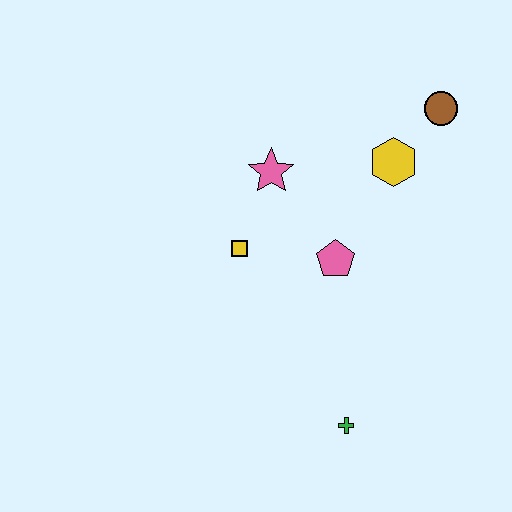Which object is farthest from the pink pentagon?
The brown circle is farthest from the pink pentagon.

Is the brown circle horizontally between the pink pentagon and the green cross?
No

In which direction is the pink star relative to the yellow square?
The pink star is above the yellow square.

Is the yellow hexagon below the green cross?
No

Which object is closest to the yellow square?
The pink star is closest to the yellow square.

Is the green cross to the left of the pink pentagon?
No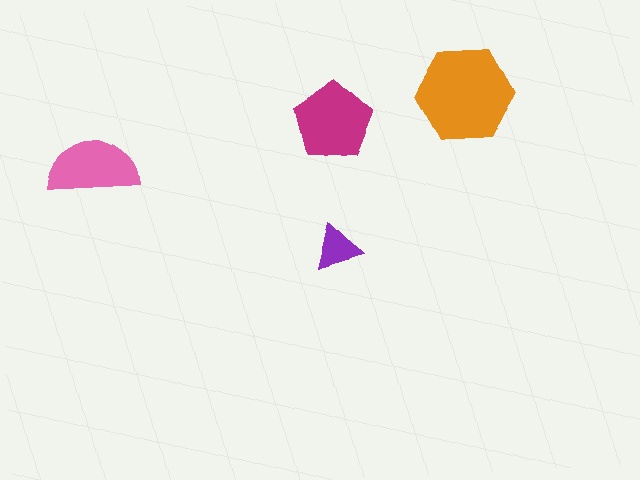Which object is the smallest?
The purple triangle.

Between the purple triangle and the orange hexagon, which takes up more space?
The orange hexagon.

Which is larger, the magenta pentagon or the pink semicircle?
The magenta pentagon.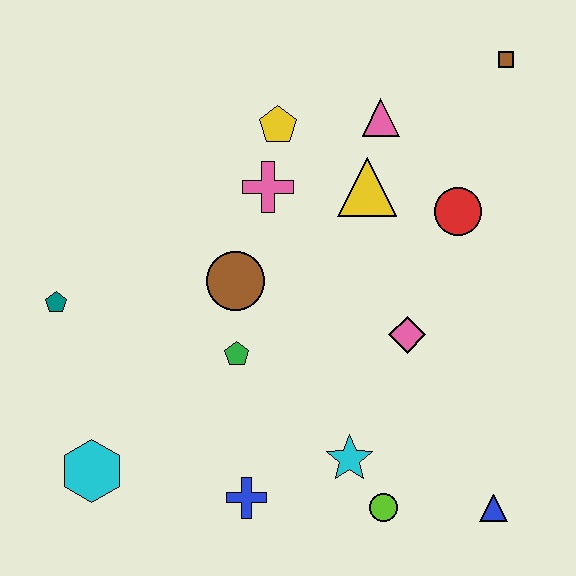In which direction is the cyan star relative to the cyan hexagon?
The cyan star is to the right of the cyan hexagon.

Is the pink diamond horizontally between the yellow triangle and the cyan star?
No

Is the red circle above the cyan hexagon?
Yes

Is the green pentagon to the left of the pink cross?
Yes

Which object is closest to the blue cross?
The cyan star is closest to the blue cross.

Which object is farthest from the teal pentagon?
The brown square is farthest from the teal pentagon.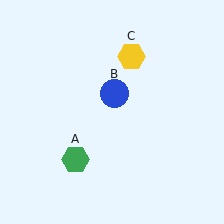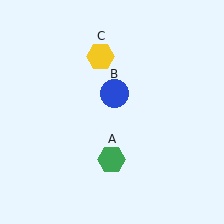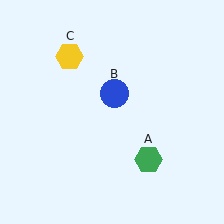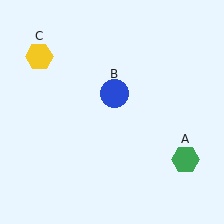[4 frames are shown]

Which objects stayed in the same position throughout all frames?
Blue circle (object B) remained stationary.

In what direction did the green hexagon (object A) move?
The green hexagon (object A) moved right.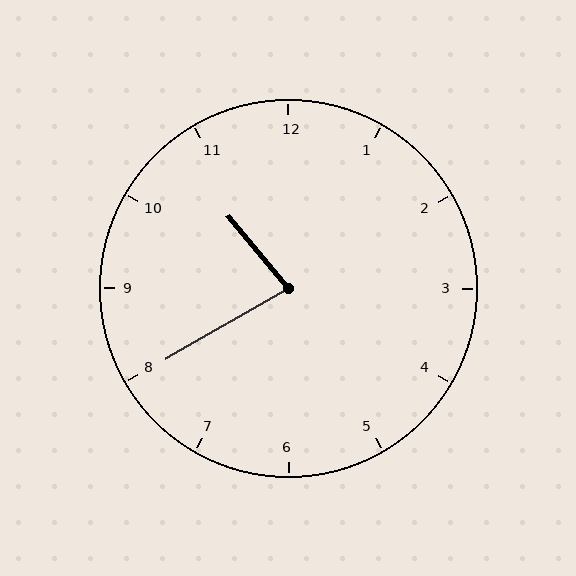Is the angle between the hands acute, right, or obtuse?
It is acute.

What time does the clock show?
10:40.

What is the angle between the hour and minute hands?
Approximately 80 degrees.